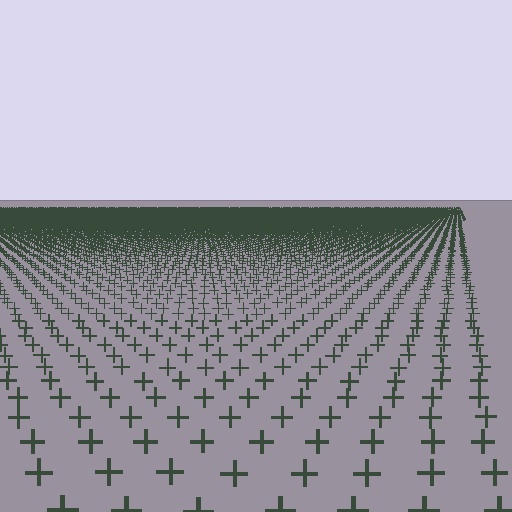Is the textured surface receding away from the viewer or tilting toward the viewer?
The surface is receding away from the viewer. Texture elements get smaller and denser toward the top.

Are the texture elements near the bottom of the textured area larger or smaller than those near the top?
Larger. Near the bottom, elements are closer to the viewer and appear at a bigger on-screen size.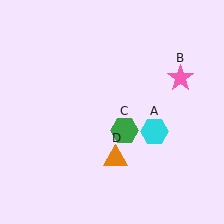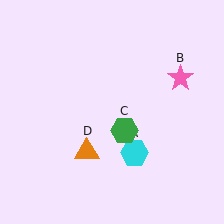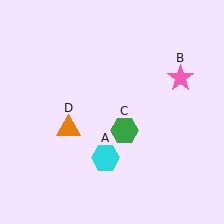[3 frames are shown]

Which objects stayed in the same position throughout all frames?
Pink star (object B) and green hexagon (object C) remained stationary.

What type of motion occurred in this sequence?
The cyan hexagon (object A), orange triangle (object D) rotated clockwise around the center of the scene.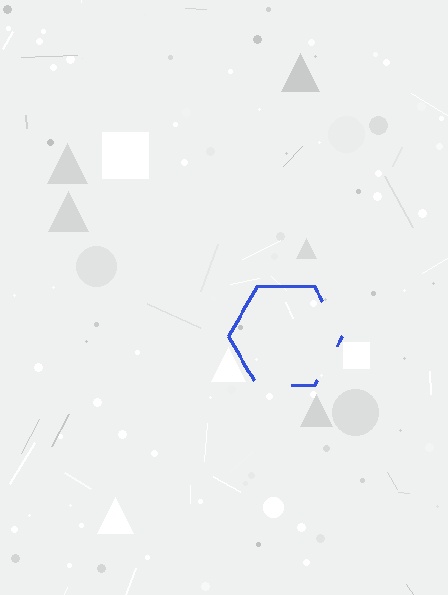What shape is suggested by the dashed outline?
The dashed outline suggests a hexagon.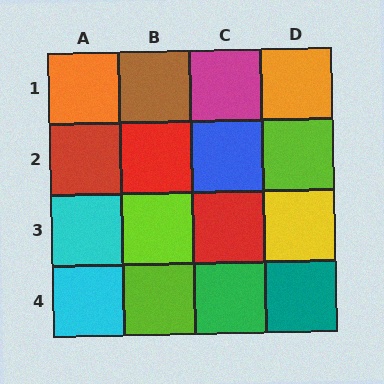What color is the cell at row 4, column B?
Lime.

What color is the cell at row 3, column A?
Cyan.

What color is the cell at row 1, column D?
Orange.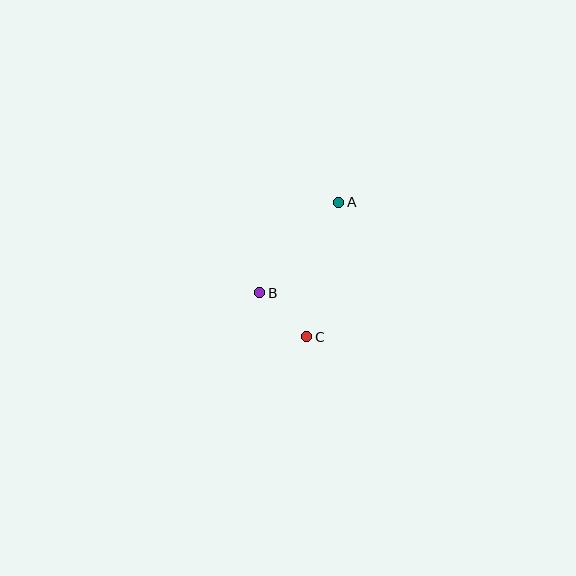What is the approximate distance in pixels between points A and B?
The distance between A and B is approximately 120 pixels.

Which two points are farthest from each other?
Points A and C are farthest from each other.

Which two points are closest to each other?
Points B and C are closest to each other.